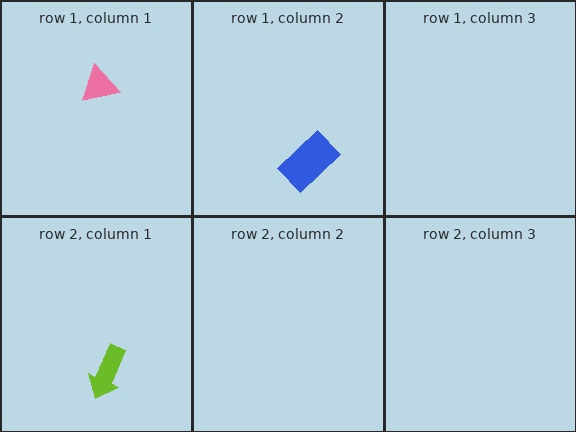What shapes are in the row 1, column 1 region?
The pink triangle.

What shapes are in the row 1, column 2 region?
The blue rectangle.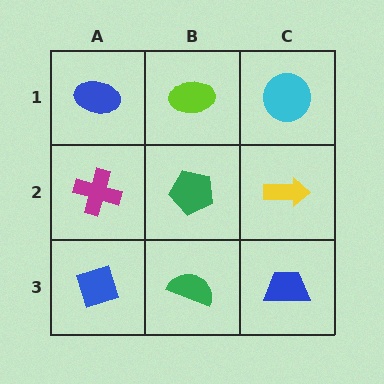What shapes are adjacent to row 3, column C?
A yellow arrow (row 2, column C), a green semicircle (row 3, column B).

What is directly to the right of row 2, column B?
A yellow arrow.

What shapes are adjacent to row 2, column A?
A blue ellipse (row 1, column A), a blue diamond (row 3, column A), a green pentagon (row 2, column B).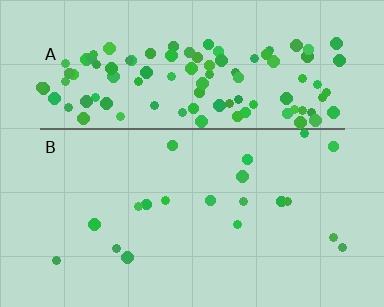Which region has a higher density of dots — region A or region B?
A (the top).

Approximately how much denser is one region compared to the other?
Approximately 6.0× — region A over region B.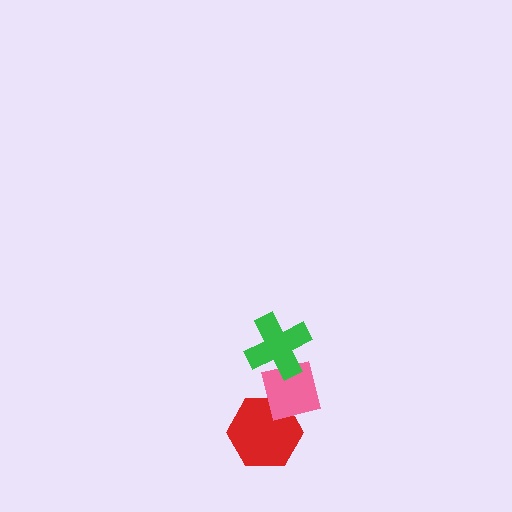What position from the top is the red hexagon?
The red hexagon is 3rd from the top.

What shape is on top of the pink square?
The green cross is on top of the pink square.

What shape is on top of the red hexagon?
The pink square is on top of the red hexagon.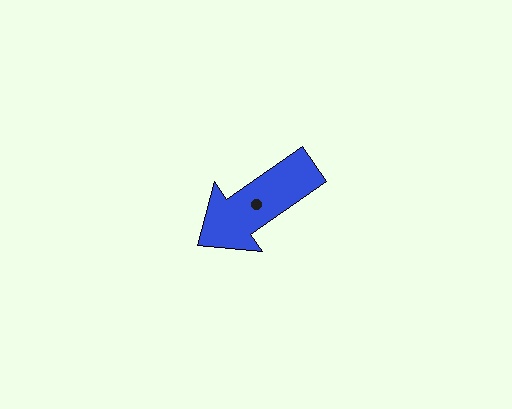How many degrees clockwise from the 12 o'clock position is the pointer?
Approximately 235 degrees.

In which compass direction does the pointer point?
Southwest.